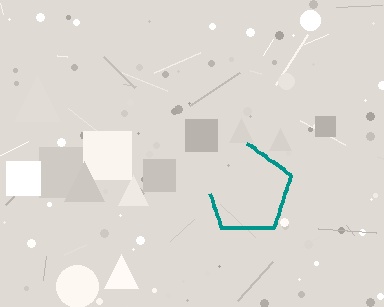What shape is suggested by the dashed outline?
The dashed outline suggests a pentagon.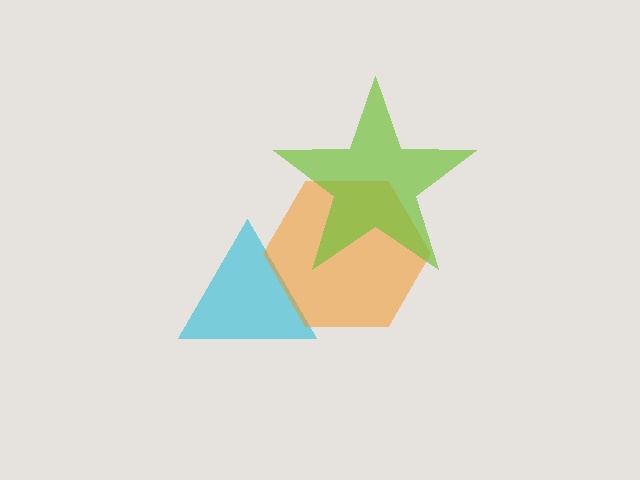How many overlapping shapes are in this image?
There are 3 overlapping shapes in the image.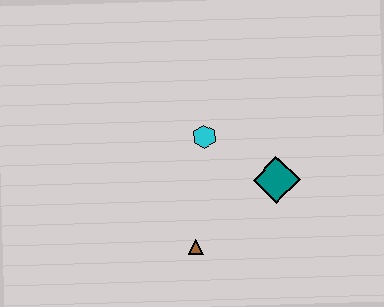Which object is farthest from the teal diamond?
The brown triangle is farthest from the teal diamond.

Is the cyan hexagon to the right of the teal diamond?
No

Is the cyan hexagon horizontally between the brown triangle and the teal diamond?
Yes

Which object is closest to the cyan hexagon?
The teal diamond is closest to the cyan hexagon.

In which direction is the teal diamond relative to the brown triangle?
The teal diamond is to the right of the brown triangle.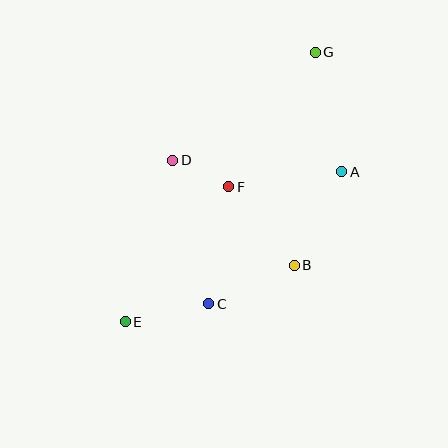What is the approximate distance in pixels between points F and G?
The distance between F and G is approximately 159 pixels.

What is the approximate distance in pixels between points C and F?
The distance between C and F is approximately 119 pixels.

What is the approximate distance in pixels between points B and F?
The distance between B and F is approximately 102 pixels.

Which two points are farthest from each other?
Points E and G are farthest from each other.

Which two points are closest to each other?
Points D and F are closest to each other.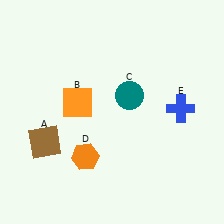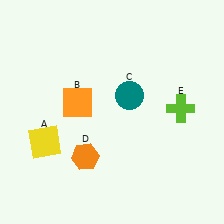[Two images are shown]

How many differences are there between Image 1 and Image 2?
There are 2 differences between the two images.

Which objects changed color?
A changed from brown to yellow. E changed from blue to lime.